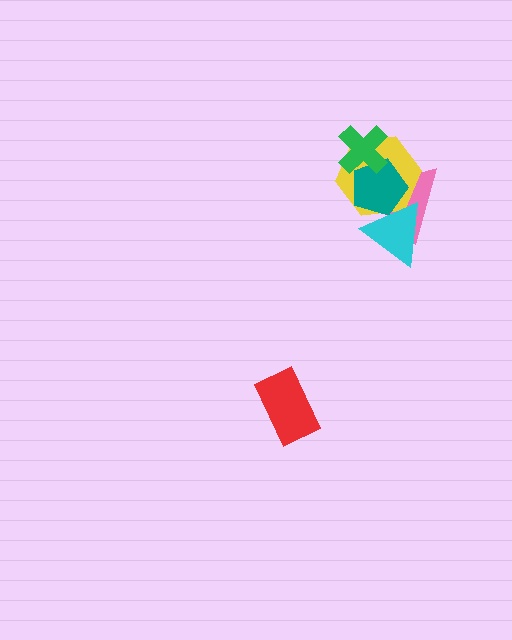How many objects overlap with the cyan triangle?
3 objects overlap with the cyan triangle.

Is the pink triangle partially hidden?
Yes, it is partially covered by another shape.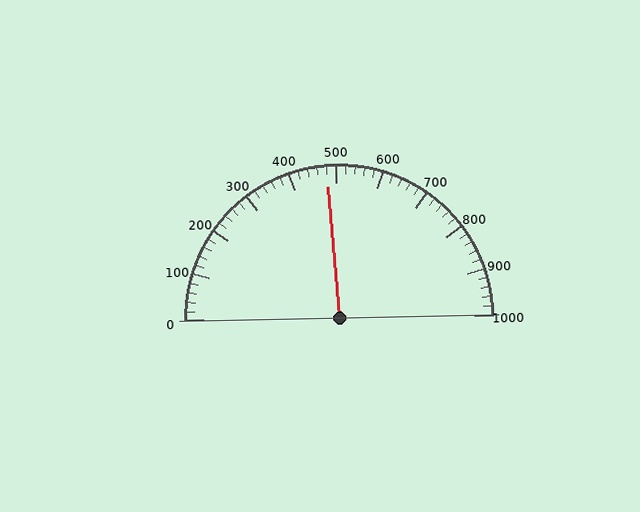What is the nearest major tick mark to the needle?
The nearest major tick mark is 500.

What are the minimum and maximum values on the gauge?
The gauge ranges from 0 to 1000.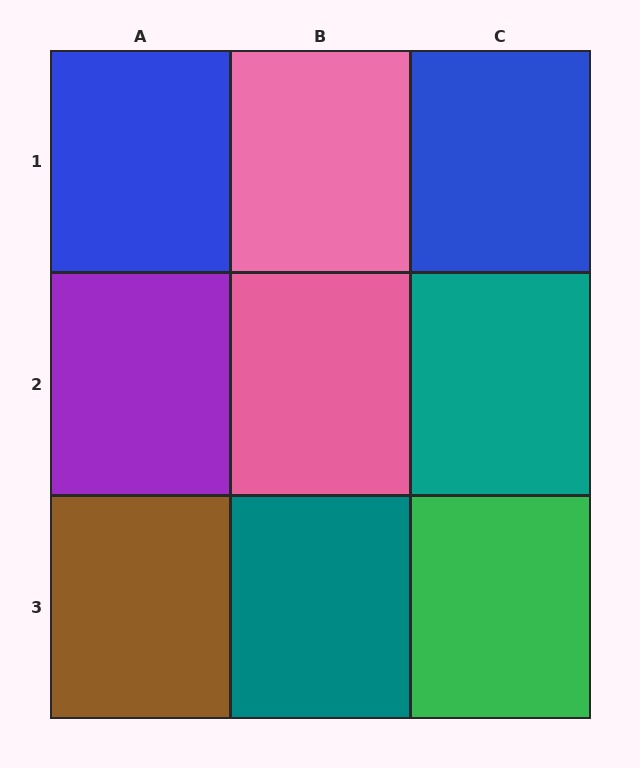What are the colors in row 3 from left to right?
Brown, teal, green.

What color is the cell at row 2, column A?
Purple.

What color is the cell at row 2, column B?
Pink.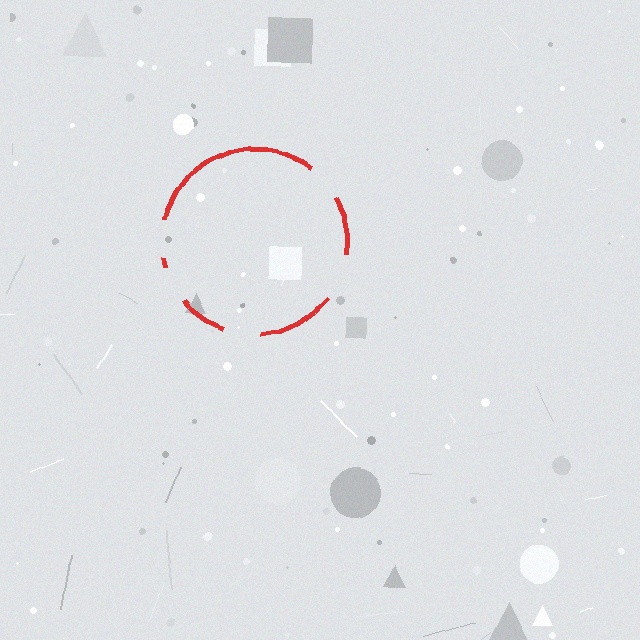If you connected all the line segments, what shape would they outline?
They would outline a circle.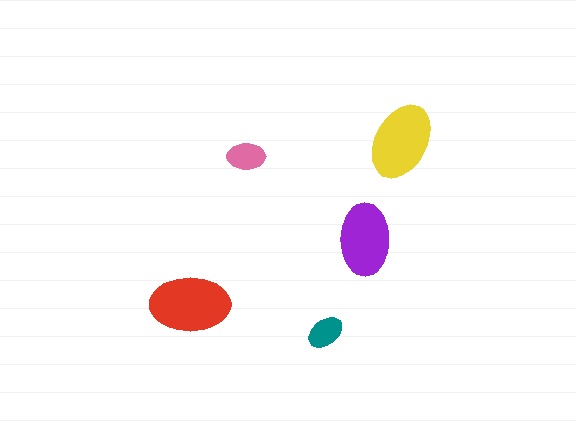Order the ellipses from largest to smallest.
the red one, the yellow one, the purple one, the pink one, the teal one.